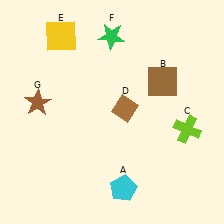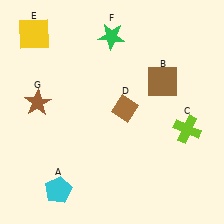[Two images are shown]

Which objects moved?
The objects that moved are: the cyan pentagon (A), the yellow square (E).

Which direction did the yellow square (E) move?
The yellow square (E) moved left.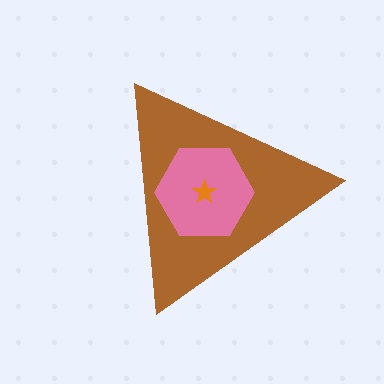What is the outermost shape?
The brown triangle.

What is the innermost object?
The orange star.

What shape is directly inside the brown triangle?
The pink hexagon.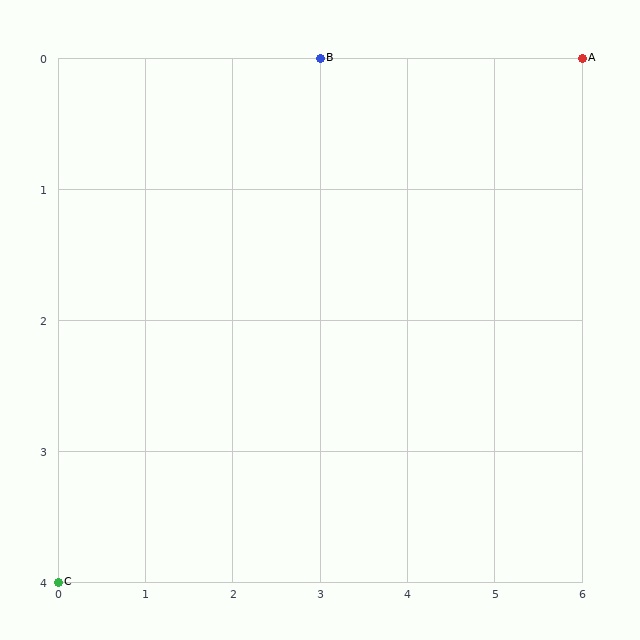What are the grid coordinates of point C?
Point C is at grid coordinates (0, 4).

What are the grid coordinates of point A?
Point A is at grid coordinates (6, 0).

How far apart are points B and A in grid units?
Points B and A are 3 columns apart.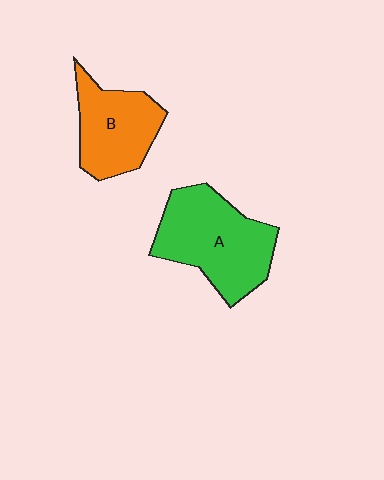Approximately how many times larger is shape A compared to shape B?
Approximately 1.4 times.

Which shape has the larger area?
Shape A (green).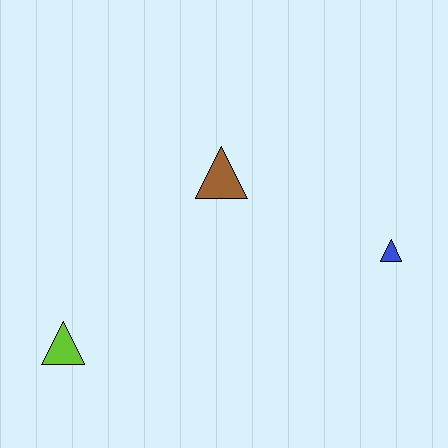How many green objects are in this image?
There are no green objects.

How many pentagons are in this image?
There are no pentagons.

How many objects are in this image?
There are 3 objects.